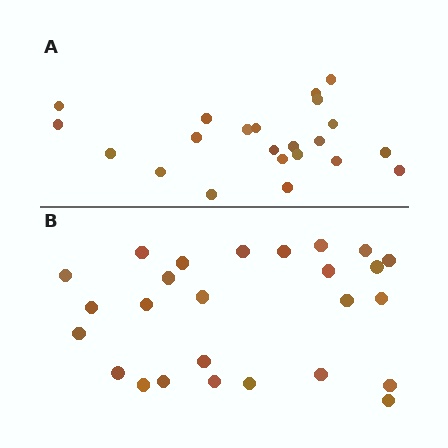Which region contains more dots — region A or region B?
Region B (the bottom region) has more dots.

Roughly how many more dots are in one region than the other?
Region B has about 4 more dots than region A.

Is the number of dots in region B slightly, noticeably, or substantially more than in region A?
Region B has only slightly more — the two regions are fairly close. The ratio is roughly 1.2 to 1.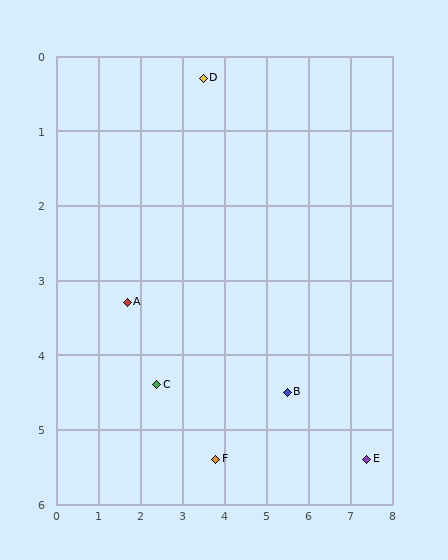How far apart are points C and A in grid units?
Points C and A are about 1.3 grid units apart.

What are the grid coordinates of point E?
Point E is at approximately (7.4, 5.4).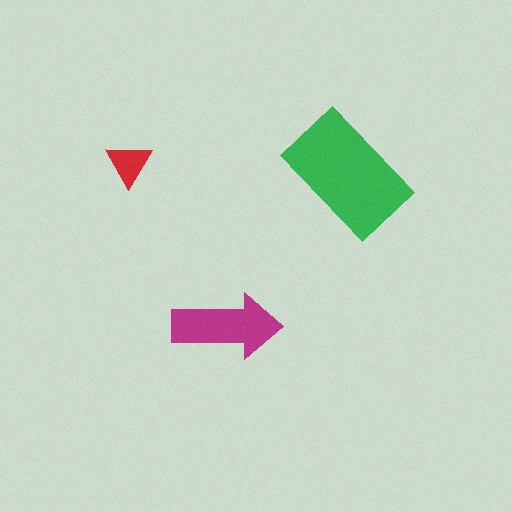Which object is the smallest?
The red triangle.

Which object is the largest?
The green rectangle.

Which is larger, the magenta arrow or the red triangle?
The magenta arrow.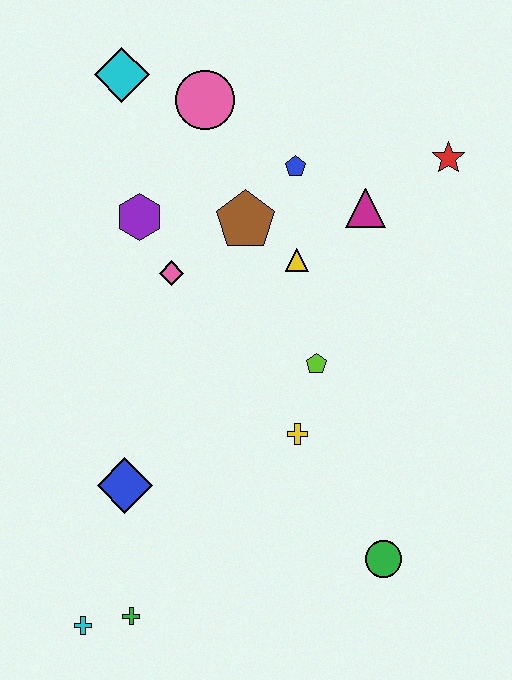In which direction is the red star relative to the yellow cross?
The red star is above the yellow cross.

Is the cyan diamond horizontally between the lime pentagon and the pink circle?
No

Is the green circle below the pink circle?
Yes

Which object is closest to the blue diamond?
The green cross is closest to the blue diamond.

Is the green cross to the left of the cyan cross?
No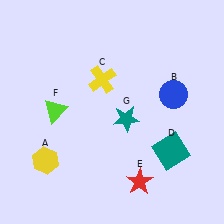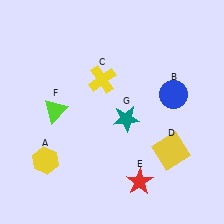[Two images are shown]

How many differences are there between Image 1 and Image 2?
There is 1 difference between the two images.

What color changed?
The square (D) changed from teal in Image 1 to yellow in Image 2.